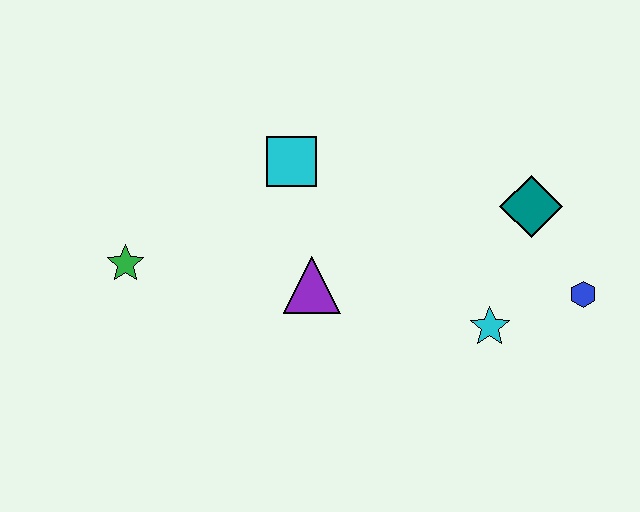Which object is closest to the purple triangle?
The cyan square is closest to the purple triangle.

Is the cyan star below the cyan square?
Yes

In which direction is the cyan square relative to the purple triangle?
The cyan square is above the purple triangle.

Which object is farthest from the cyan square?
The blue hexagon is farthest from the cyan square.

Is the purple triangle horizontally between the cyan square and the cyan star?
Yes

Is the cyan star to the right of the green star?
Yes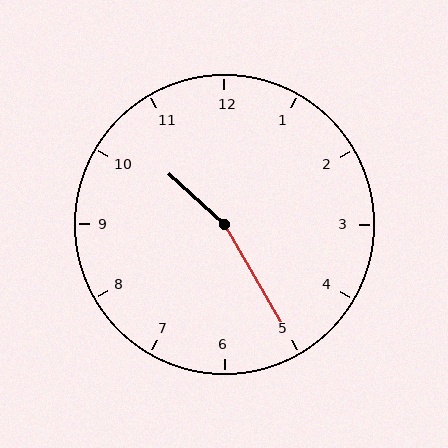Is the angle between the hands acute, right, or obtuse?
It is obtuse.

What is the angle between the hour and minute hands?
Approximately 162 degrees.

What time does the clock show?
10:25.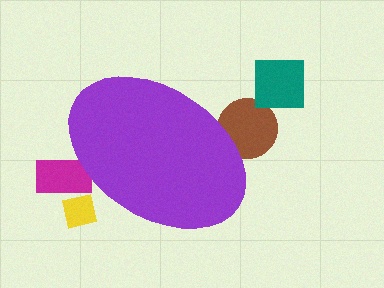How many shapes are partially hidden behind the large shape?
3 shapes are partially hidden.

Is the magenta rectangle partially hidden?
Yes, the magenta rectangle is partially hidden behind the purple ellipse.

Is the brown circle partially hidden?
Yes, the brown circle is partially hidden behind the purple ellipse.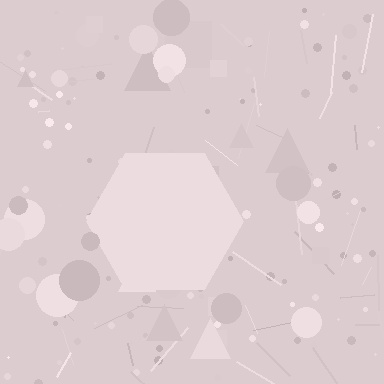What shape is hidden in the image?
A hexagon is hidden in the image.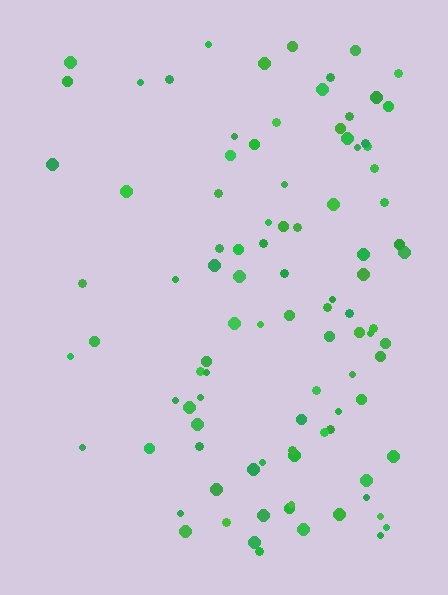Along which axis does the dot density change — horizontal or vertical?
Horizontal.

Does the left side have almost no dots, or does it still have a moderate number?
Still a moderate number, just noticeably fewer than the right.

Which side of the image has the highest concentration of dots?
The right.